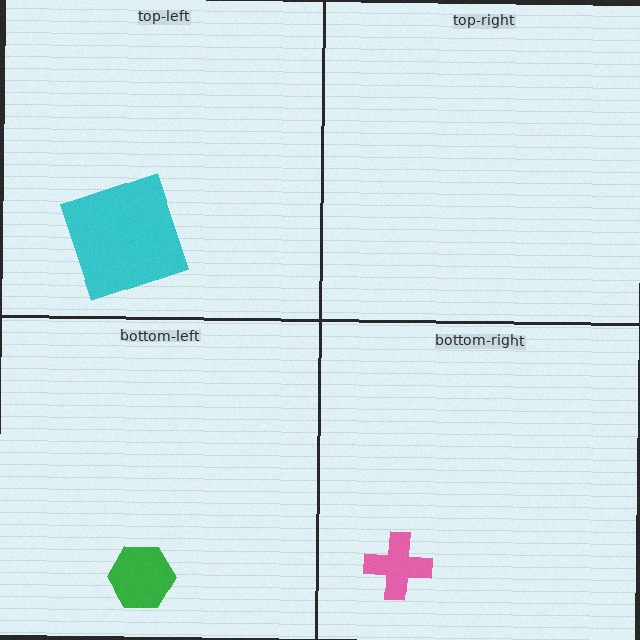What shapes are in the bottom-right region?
The pink cross.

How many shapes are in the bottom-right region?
1.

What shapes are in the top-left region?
The cyan square.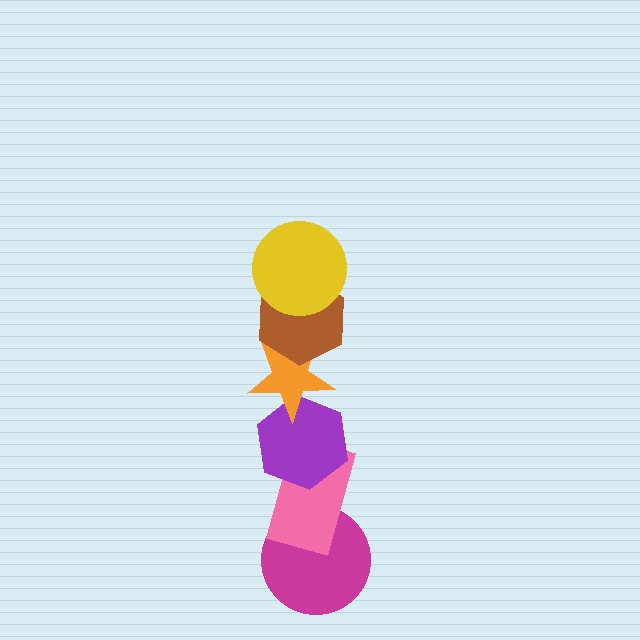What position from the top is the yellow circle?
The yellow circle is 1st from the top.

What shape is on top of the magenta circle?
The pink rectangle is on top of the magenta circle.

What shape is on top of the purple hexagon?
The orange star is on top of the purple hexagon.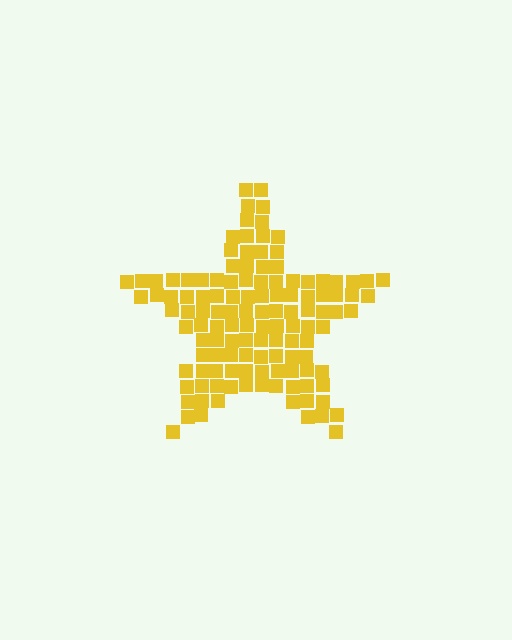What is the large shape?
The large shape is a star.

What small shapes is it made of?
It is made of small squares.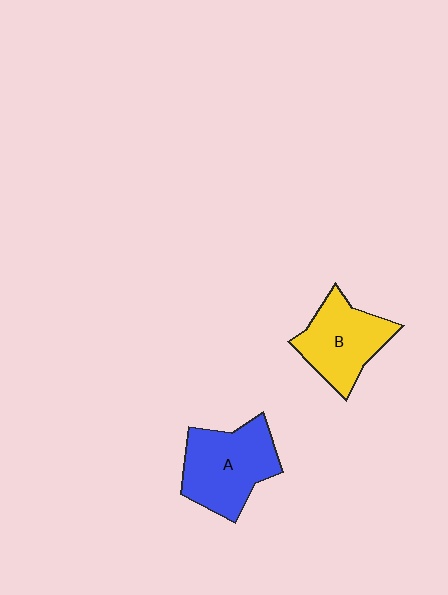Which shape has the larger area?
Shape A (blue).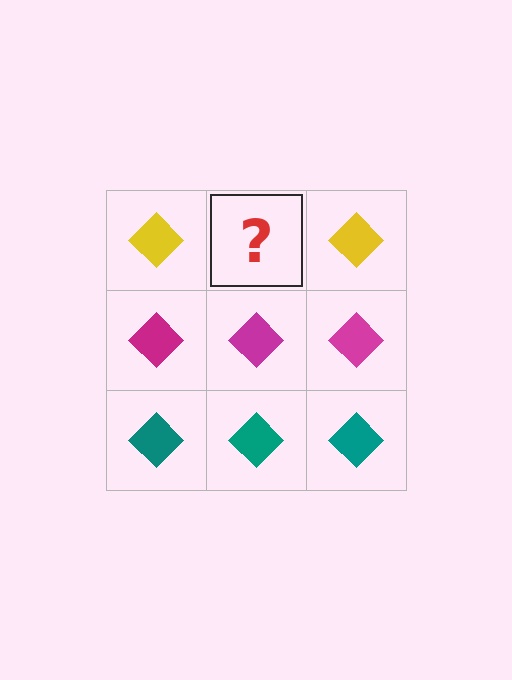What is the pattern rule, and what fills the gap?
The rule is that each row has a consistent color. The gap should be filled with a yellow diamond.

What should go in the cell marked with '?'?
The missing cell should contain a yellow diamond.